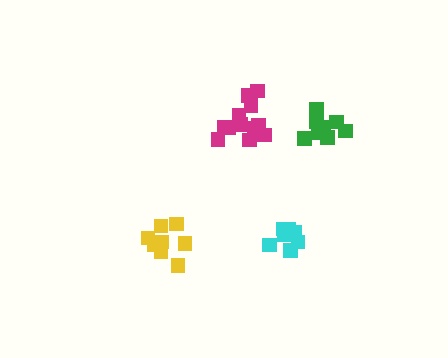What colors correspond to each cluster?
The clusters are colored: magenta, cyan, yellow, green.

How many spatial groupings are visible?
There are 4 spatial groupings.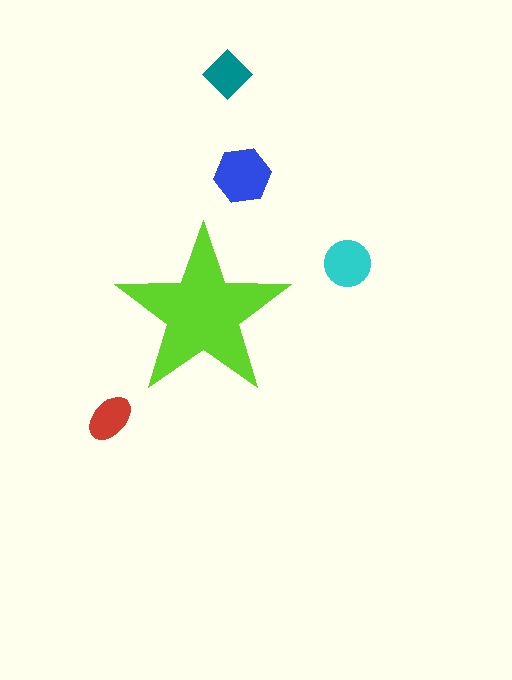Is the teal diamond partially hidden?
No, the teal diamond is fully visible.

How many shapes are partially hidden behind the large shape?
0 shapes are partially hidden.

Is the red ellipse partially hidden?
No, the red ellipse is fully visible.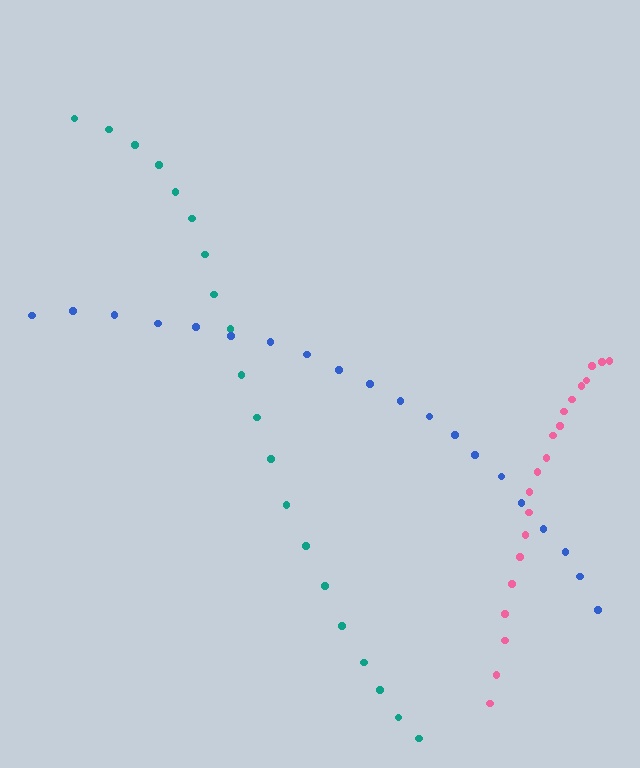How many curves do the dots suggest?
There are 3 distinct paths.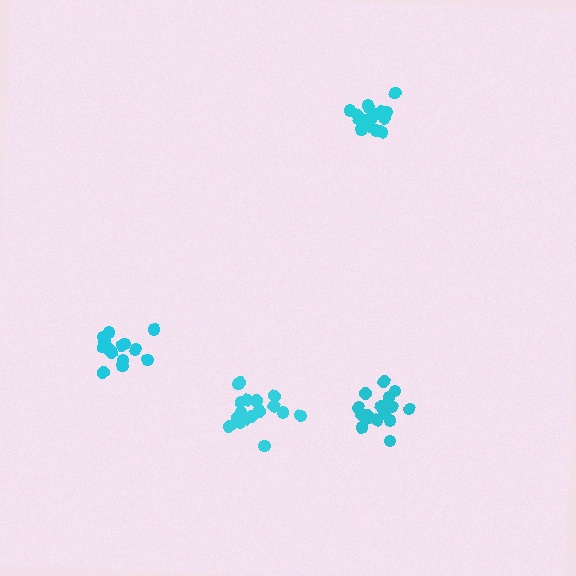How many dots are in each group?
Group 1: 18 dots, Group 2: 18 dots, Group 3: 14 dots, Group 4: 18 dots (68 total).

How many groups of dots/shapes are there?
There are 4 groups.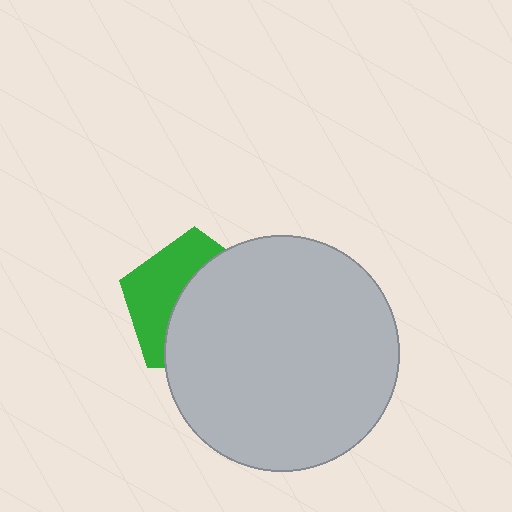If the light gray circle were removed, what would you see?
You would see the complete green pentagon.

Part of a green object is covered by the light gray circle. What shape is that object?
It is a pentagon.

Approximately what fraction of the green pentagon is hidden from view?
Roughly 59% of the green pentagon is hidden behind the light gray circle.